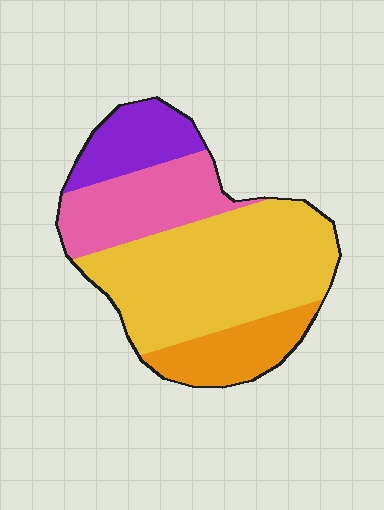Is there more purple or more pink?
Pink.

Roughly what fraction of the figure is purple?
Purple takes up about one eighth (1/8) of the figure.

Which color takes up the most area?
Yellow, at roughly 50%.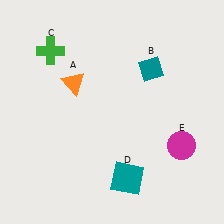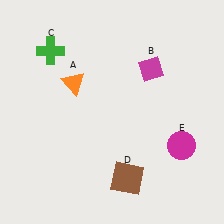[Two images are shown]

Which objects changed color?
B changed from teal to magenta. D changed from teal to brown.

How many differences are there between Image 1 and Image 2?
There are 2 differences between the two images.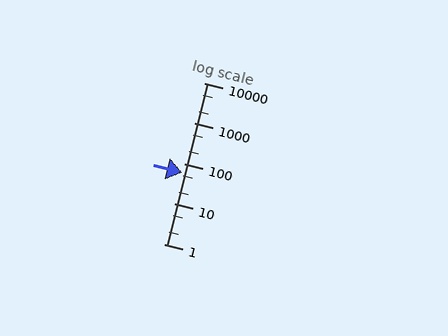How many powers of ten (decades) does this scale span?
The scale spans 4 decades, from 1 to 10000.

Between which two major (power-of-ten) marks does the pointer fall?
The pointer is between 10 and 100.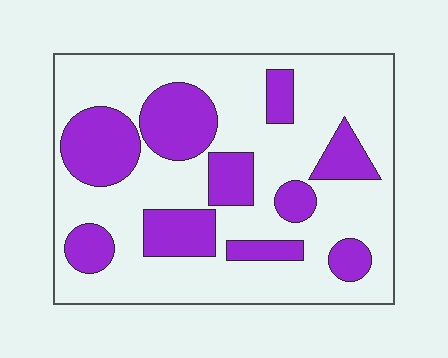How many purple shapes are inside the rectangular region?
10.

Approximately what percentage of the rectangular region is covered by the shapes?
Approximately 30%.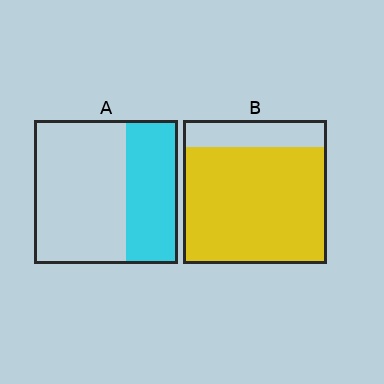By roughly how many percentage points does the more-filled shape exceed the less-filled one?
By roughly 45 percentage points (B over A).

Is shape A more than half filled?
No.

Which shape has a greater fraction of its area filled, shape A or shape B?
Shape B.